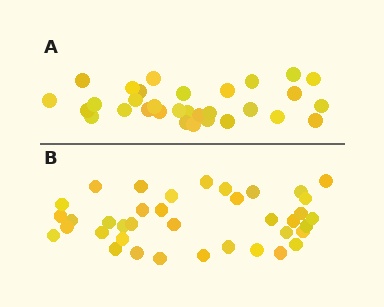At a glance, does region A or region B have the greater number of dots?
Region B (the bottom region) has more dots.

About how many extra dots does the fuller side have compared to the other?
Region B has roughly 8 or so more dots than region A.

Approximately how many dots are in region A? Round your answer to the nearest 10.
About 30 dots. (The exact count is 31, which rounds to 30.)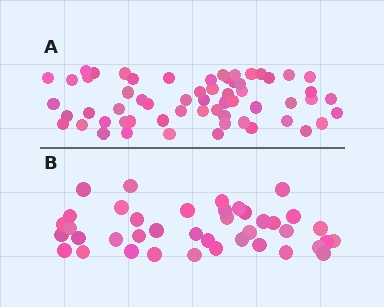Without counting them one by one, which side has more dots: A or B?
Region A (the top region) has more dots.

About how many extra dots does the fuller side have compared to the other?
Region A has approximately 20 more dots than region B.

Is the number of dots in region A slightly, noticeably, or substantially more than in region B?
Region A has substantially more. The ratio is roughly 1.5 to 1.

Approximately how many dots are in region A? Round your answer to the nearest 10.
About 60 dots.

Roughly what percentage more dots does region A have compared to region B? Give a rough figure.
About 50% more.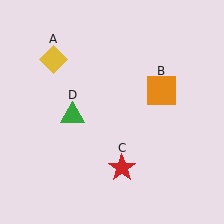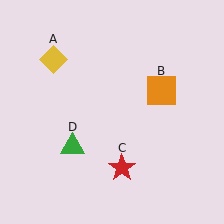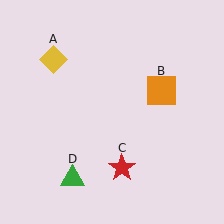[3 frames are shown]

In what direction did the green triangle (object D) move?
The green triangle (object D) moved down.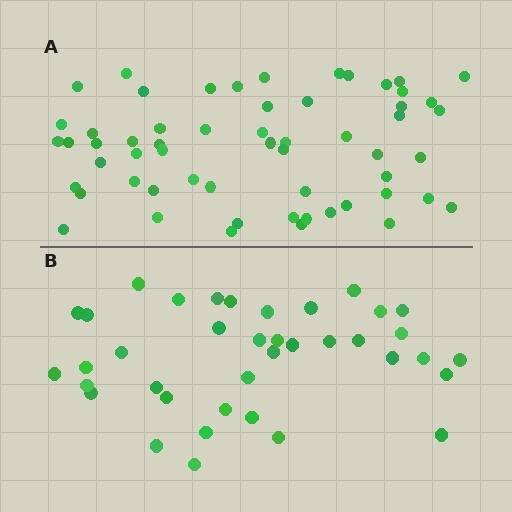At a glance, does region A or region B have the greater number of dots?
Region A (the top region) has more dots.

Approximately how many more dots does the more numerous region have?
Region A has approximately 20 more dots than region B.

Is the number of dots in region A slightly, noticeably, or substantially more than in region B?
Region A has substantially more. The ratio is roughly 1.5 to 1.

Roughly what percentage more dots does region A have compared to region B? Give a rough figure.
About 55% more.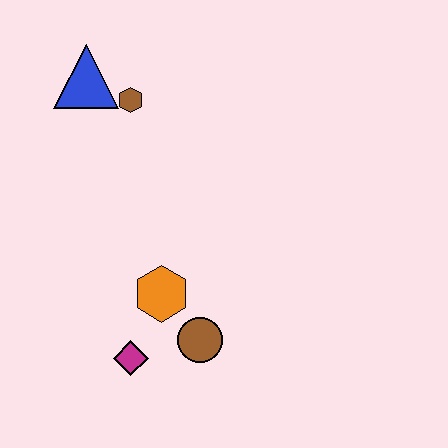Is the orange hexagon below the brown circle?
No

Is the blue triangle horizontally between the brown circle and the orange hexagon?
No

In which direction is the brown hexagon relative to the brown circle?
The brown hexagon is above the brown circle.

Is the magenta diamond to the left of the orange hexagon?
Yes